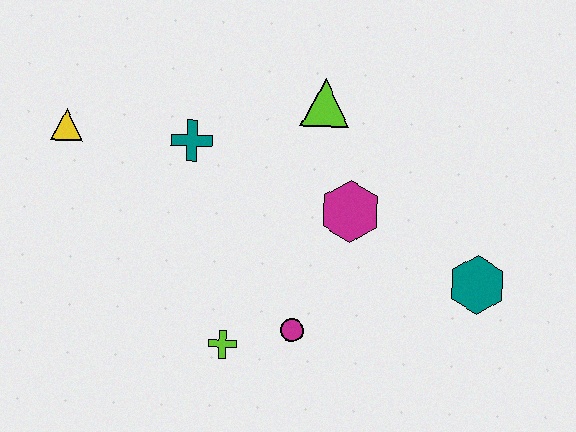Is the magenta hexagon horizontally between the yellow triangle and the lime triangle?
No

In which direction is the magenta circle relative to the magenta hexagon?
The magenta circle is below the magenta hexagon.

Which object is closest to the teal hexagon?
The magenta hexagon is closest to the teal hexagon.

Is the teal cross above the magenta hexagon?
Yes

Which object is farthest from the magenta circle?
The yellow triangle is farthest from the magenta circle.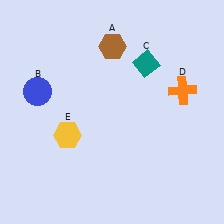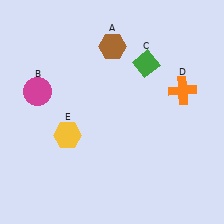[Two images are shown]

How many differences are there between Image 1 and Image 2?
There are 2 differences between the two images.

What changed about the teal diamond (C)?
In Image 1, C is teal. In Image 2, it changed to green.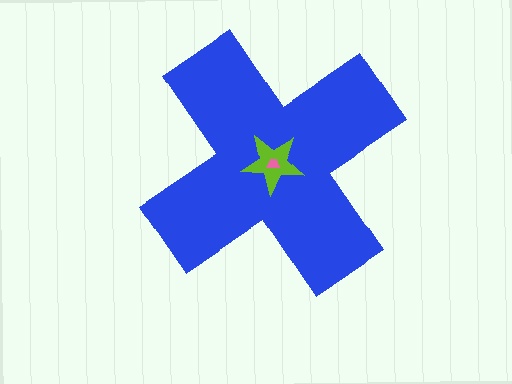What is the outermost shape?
The blue cross.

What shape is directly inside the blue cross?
The lime star.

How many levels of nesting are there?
3.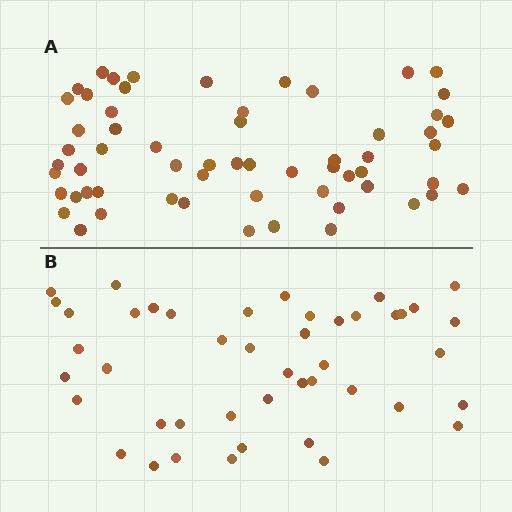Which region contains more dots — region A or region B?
Region A (the top region) has more dots.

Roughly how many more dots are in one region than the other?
Region A has approximately 15 more dots than region B.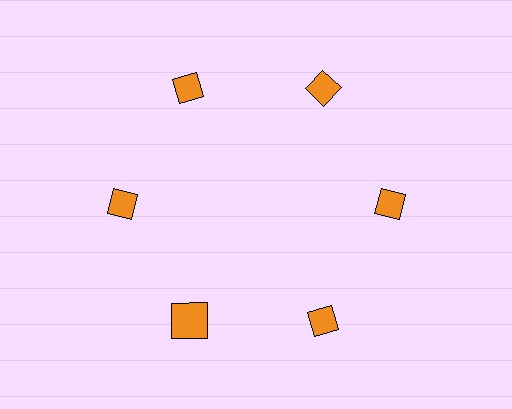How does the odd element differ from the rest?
It has a different shape: square instead of diamond.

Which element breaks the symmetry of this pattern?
The orange square at roughly the 7 o'clock position breaks the symmetry. All other shapes are orange diamonds.